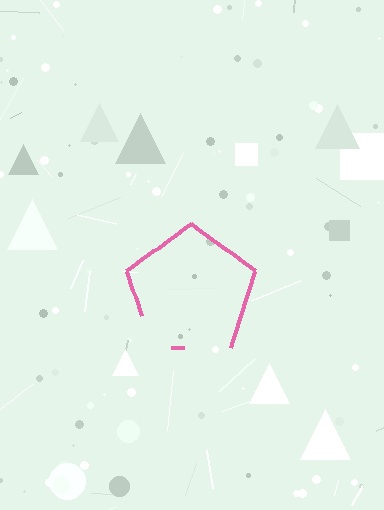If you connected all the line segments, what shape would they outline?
They would outline a pentagon.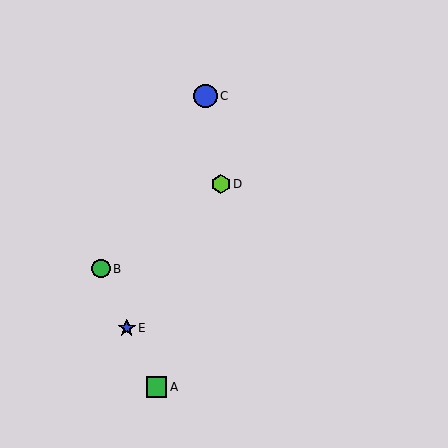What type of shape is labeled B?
Shape B is a green circle.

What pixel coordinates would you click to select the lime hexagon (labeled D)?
Click at (221, 184) to select the lime hexagon D.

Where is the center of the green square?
The center of the green square is at (156, 387).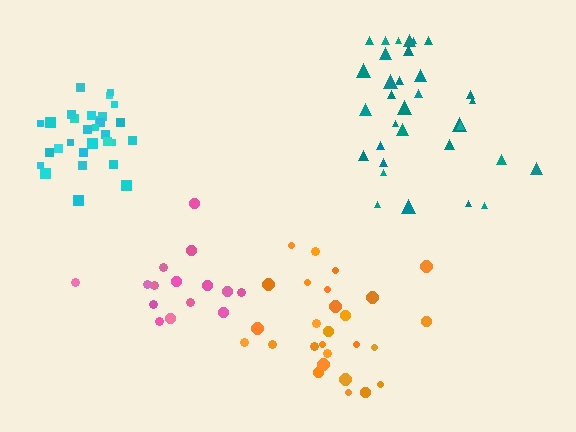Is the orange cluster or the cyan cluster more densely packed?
Cyan.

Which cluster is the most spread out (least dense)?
Teal.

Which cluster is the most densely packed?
Cyan.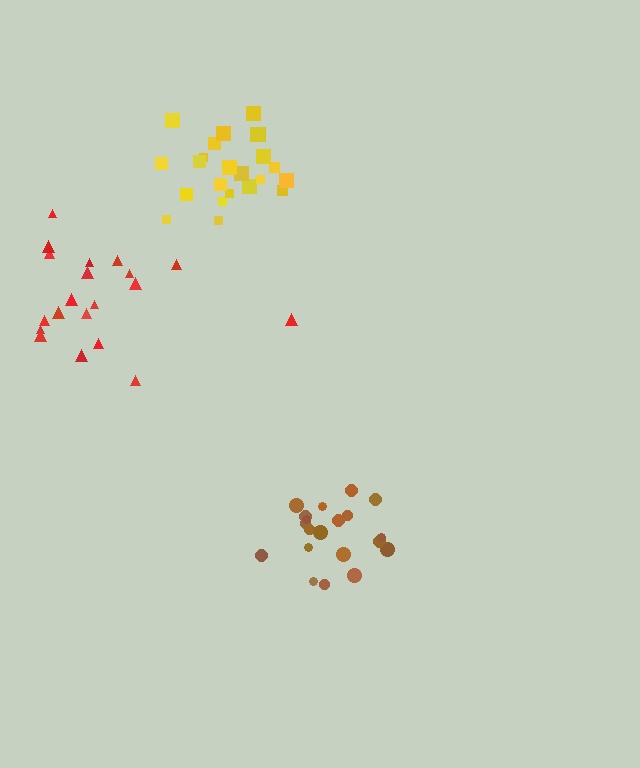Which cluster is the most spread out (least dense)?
Red.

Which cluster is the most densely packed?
Brown.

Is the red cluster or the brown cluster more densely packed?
Brown.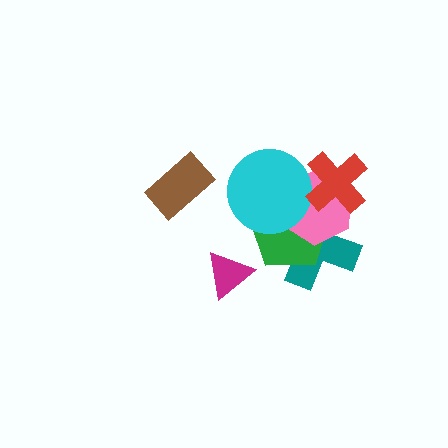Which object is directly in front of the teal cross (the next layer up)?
The green pentagon is directly in front of the teal cross.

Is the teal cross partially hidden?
Yes, it is partially covered by another shape.